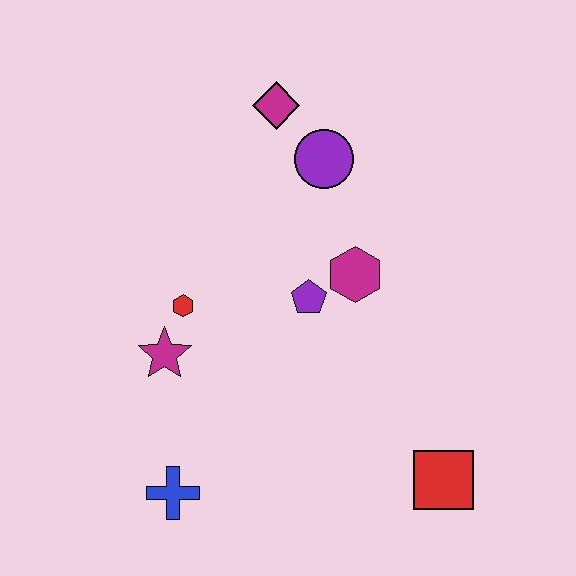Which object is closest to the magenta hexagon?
The purple pentagon is closest to the magenta hexagon.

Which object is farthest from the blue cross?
The magenta diamond is farthest from the blue cross.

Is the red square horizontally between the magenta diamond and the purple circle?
No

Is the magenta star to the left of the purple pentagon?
Yes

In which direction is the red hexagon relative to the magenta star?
The red hexagon is above the magenta star.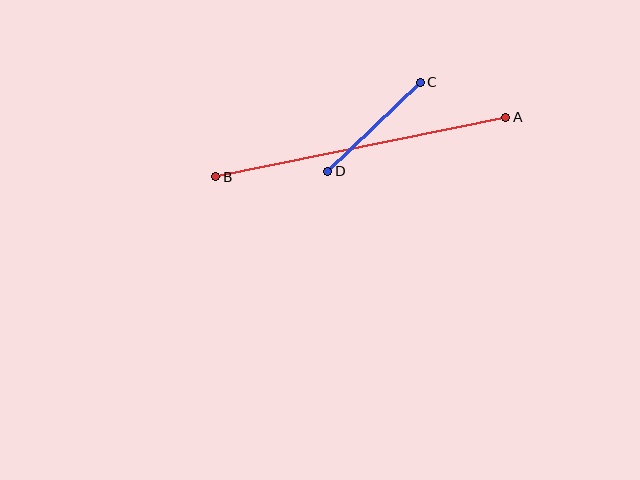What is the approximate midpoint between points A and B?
The midpoint is at approximately (361, 147) pixels.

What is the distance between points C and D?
The distance is approximately 129 pixels.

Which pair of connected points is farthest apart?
Points A and B are farthest apart.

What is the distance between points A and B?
The distance is approximately 296 pixels.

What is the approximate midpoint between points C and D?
The midpoint is at approximately (374, 127) pixels.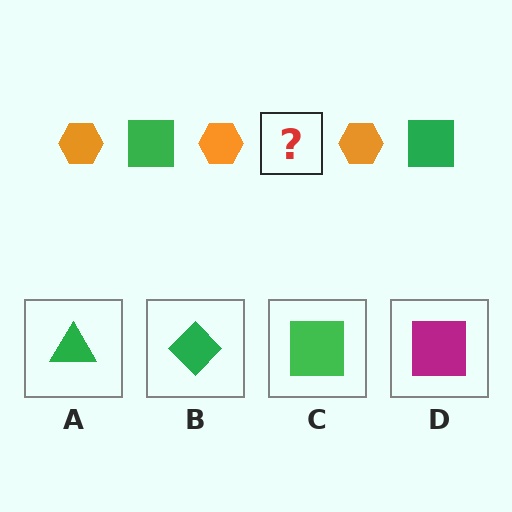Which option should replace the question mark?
Option C.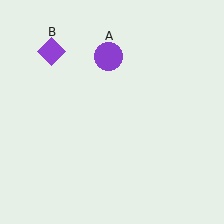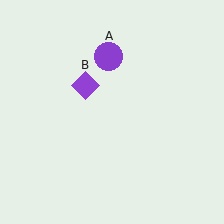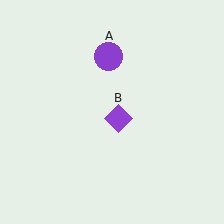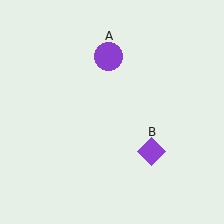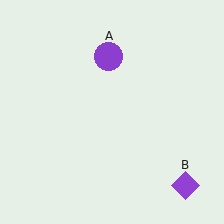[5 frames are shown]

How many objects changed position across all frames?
1 object changed position: purple diamond (object B).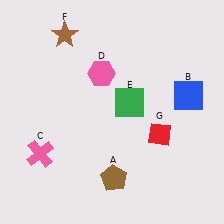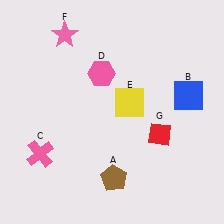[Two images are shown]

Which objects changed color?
E changed from green to yellow. F changed from brown to pink.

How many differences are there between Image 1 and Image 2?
There are 2 differences between the two images.